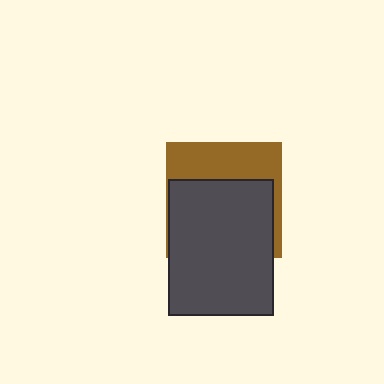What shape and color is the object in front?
The object in front is a dark gray rectangle.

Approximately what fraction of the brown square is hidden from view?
Roughly 61% of the brown square is hidden behind the dark gray rectangle.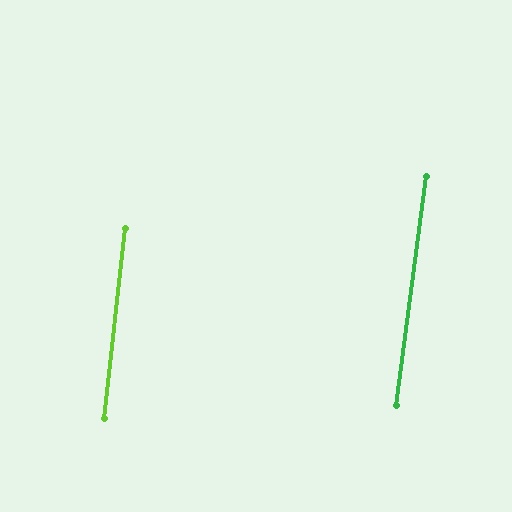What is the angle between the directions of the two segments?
Approximately 1 degree.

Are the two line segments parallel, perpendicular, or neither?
Parallel — their directions differ by only 1.3°.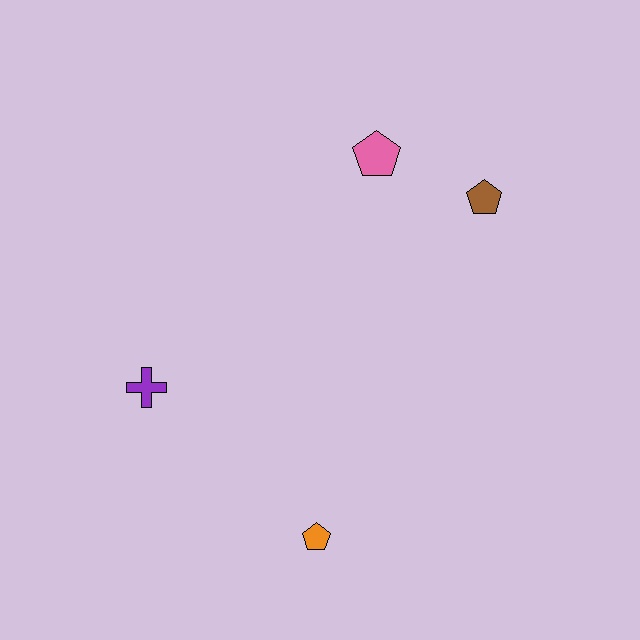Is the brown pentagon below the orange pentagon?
No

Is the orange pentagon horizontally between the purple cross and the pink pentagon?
Yes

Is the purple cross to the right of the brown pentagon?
No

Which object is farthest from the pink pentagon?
The orange pentagon is farthest from the pink pentagon.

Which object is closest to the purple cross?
The orange pentagon is closest to the purple cross.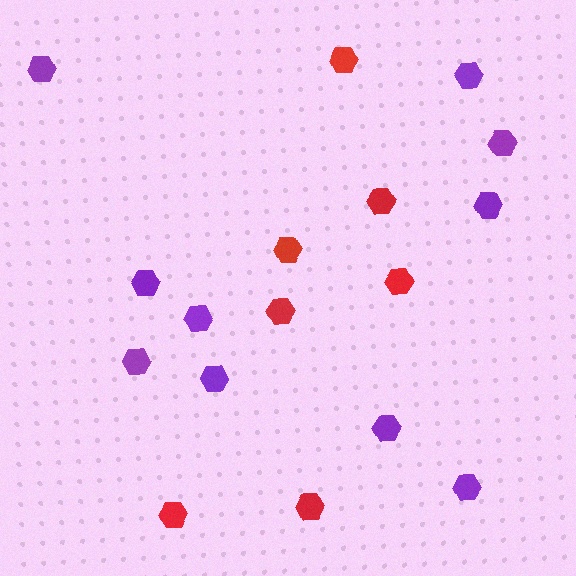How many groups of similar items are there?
There are 2 groups: one group of red hexagons (7) and one group of purple hexagons (10).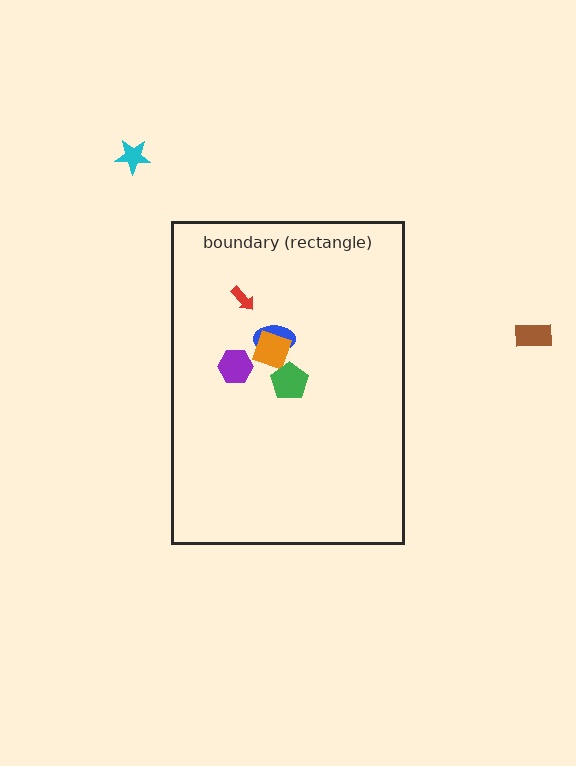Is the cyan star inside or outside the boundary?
Outside.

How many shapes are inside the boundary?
5 inside, 2 outside.